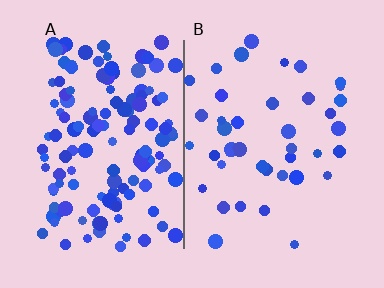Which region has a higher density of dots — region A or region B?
A (the left).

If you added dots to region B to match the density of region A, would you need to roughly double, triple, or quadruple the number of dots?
Approximately triple.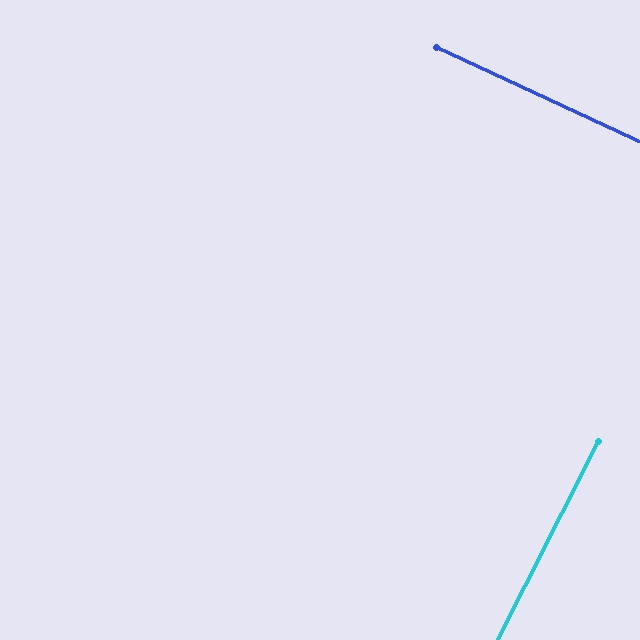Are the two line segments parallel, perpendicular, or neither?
Perpendicular — they meet at approximately 88°.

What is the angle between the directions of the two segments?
Approximately 88 degrees.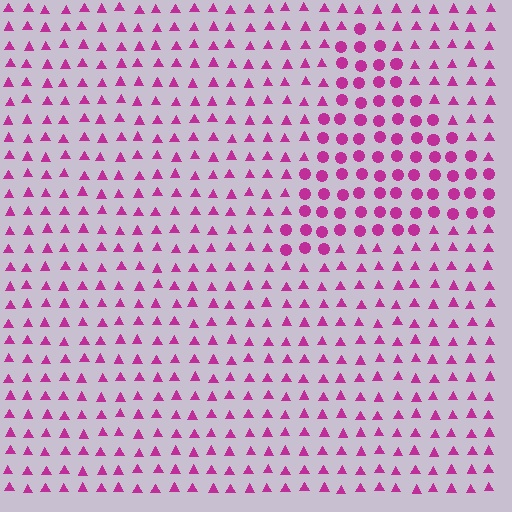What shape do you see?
I see a triangle.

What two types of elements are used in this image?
The image uses circles inside the triangle region and triangles outside it.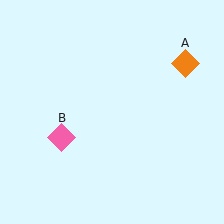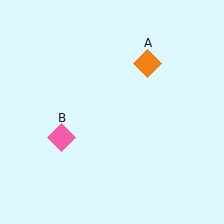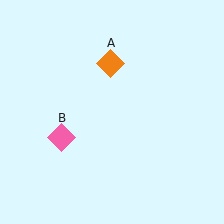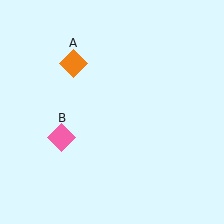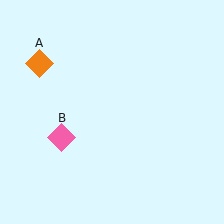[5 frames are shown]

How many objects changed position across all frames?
1 object changed position: orange diamond (object A).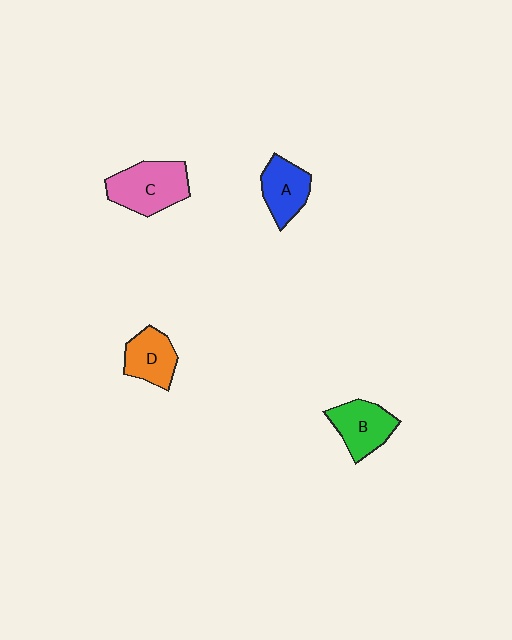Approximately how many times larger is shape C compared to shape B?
Approximately 1.3 times.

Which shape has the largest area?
Shape C (pink).